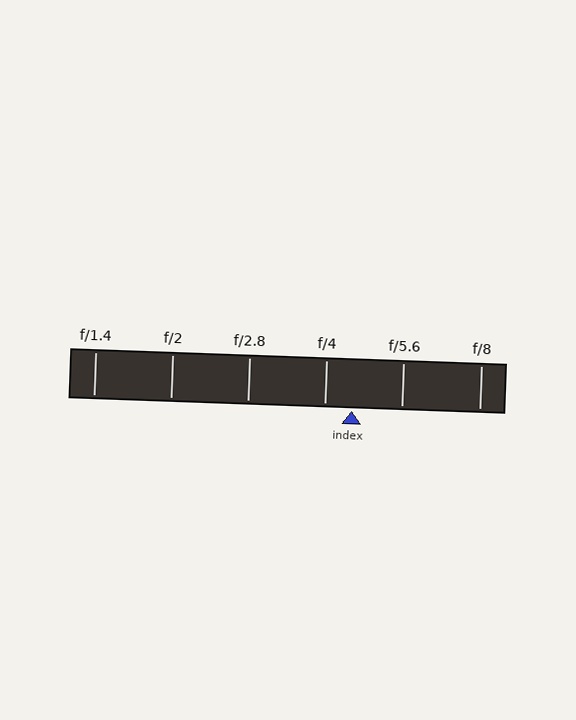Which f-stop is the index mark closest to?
The index mark is closest to f/4.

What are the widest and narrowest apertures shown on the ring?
The widest aperture shown is f/1.4 and the narrowest is f/8.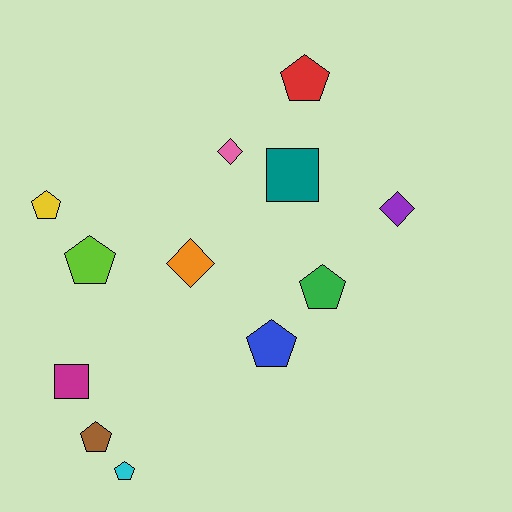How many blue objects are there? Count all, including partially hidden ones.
There is 1 blue object.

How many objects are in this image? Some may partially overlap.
There are 12 objects.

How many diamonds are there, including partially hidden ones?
There are 3 diamonds.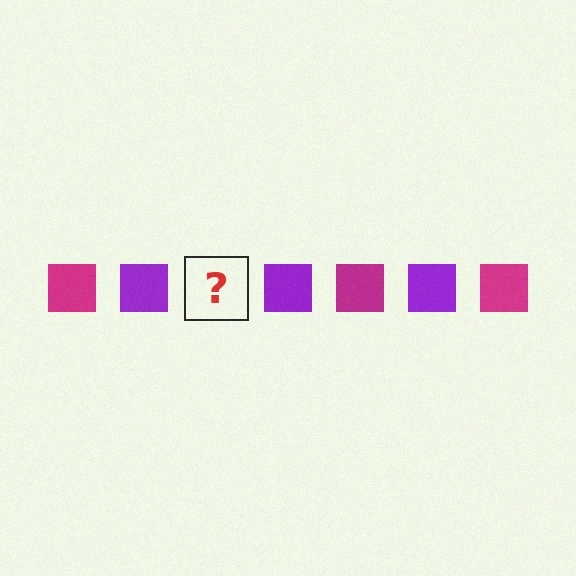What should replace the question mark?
The question mark should be replaced with a magenta square.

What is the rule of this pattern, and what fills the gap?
The rule is that the pattern cycles through magenta, purple squares. The gap should be filled with a magenta square.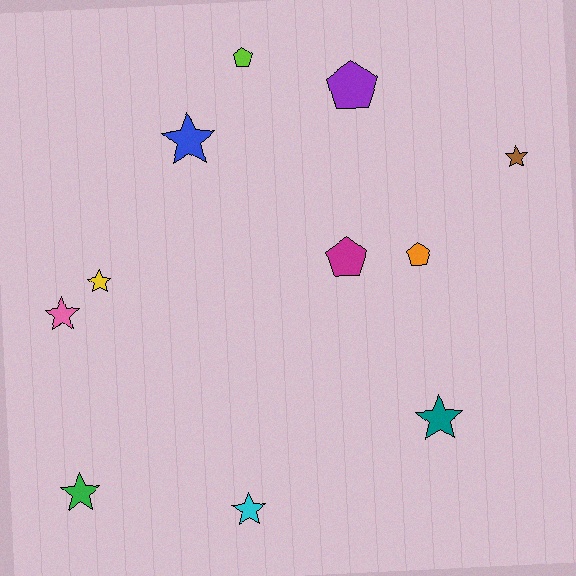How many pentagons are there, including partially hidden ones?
There are 4 pentagons.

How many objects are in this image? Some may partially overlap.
There are 11 objects.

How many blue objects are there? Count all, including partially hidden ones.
There is 1 blue object.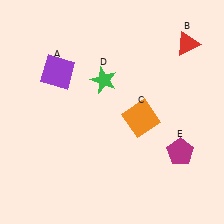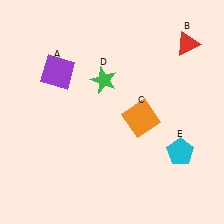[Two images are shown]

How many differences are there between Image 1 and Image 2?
There is 1 difference between the two images.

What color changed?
The pentagon (E) changed from magenta in Image 1 to cyan in Image 2.